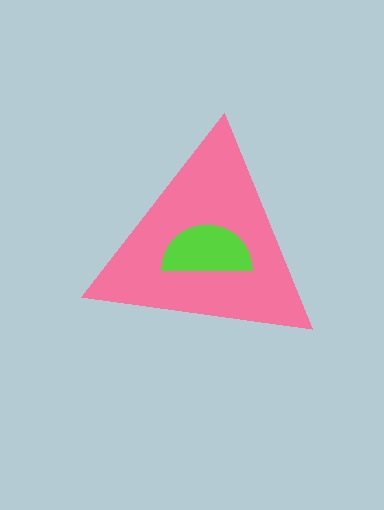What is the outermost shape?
The pink triangle.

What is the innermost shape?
The lime semicircle.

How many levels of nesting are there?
2.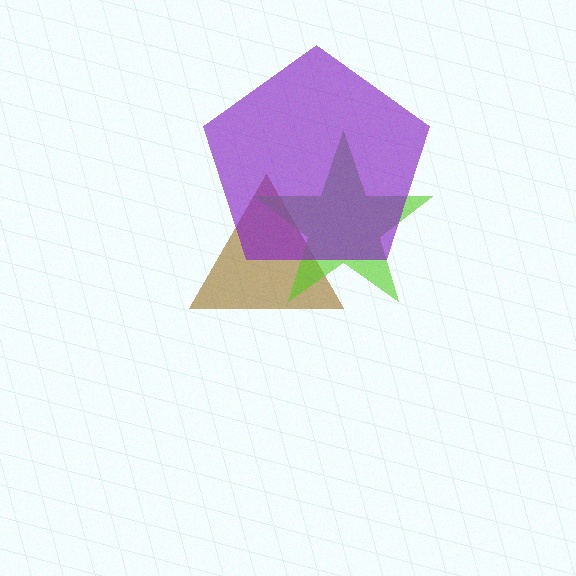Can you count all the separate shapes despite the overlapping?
Yes, there are 3 separate shapes.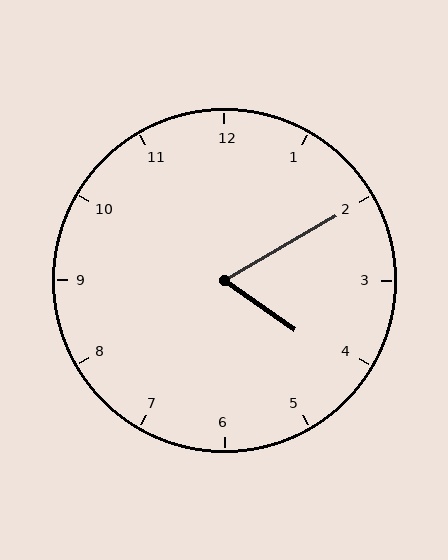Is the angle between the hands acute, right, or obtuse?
It is acute.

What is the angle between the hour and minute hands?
Approximately 65 degrees.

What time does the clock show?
4:10.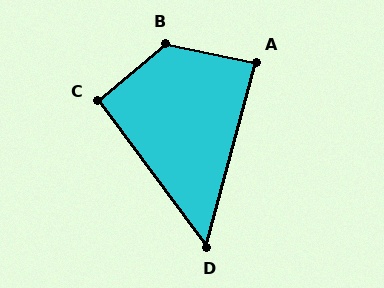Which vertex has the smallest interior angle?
D, at approximately 52 degrees.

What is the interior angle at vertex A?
Approximately 87 degrees (approximately right).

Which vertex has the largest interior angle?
B, at approximately 128 degrees.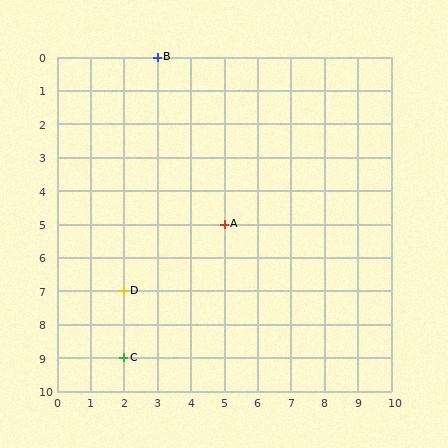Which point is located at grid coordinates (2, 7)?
Point D is at (2, 7).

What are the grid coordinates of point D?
Point D is at grid coordinates (2, 7).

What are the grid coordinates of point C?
Point C is at grid coordinates (2, 9).